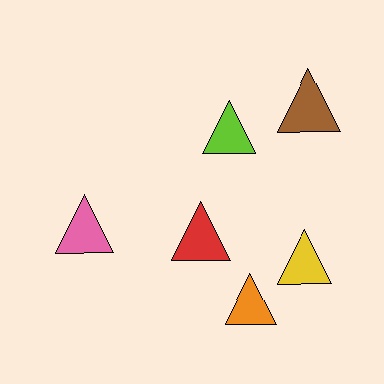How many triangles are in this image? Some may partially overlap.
There are 6 triangles.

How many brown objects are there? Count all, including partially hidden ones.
There is 1 brown object.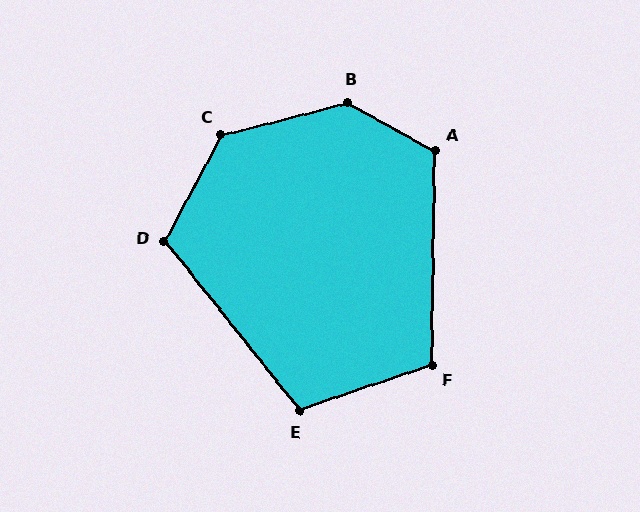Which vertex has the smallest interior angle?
E, at approximately 109 degrees.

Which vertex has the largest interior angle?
B, at approximately 136 degrees.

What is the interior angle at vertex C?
Approximately 133 degrees (obtuse).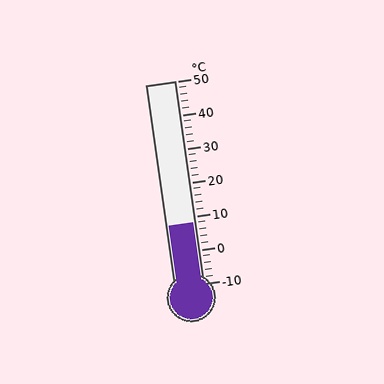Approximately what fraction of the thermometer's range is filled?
The thermometer is filled to approximately 30% of its range.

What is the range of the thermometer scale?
The thermometer scale ranges from -10°C to 50°C.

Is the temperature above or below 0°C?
The temperature is above 0°C.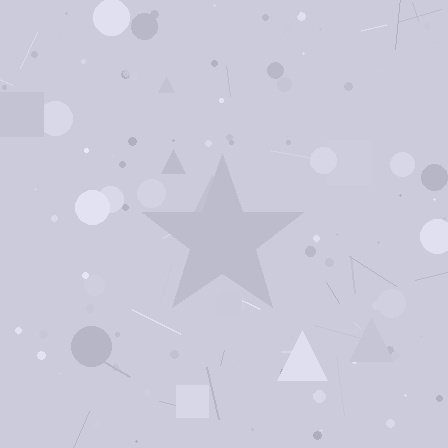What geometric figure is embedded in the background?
A star is embedded in the background.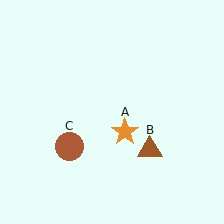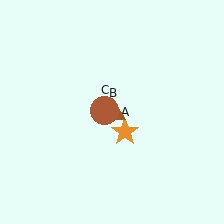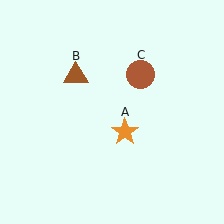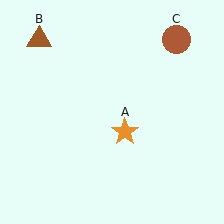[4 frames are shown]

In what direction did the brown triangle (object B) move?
The brown triangle (object B) moved up and to the left.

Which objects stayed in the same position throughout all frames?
Orange star (object A) remained stationary.